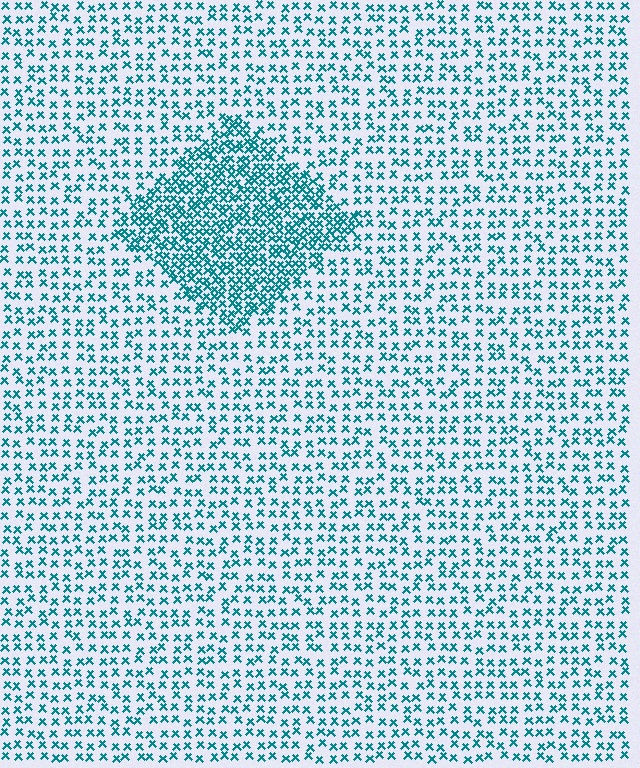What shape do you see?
I see a diamond.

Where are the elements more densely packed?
The elements are more densely packed inside the diamond boundary.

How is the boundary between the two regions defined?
The boundary is defined by a change in element density (approximately 2.2x ratio). All elements are the same color, size, and shape.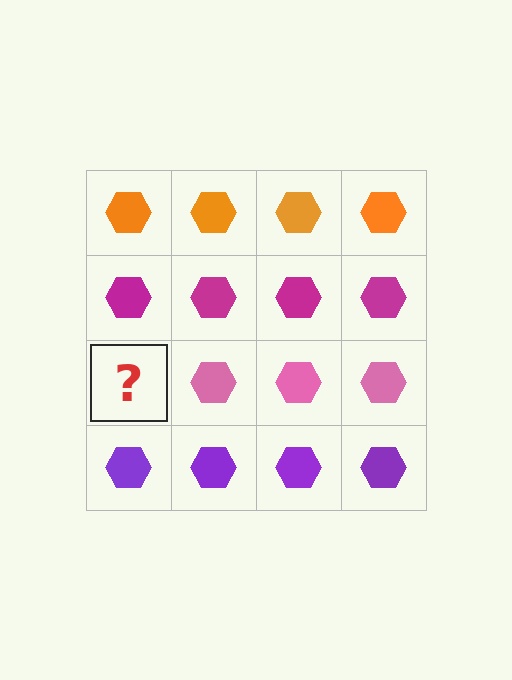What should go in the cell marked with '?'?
The missing cell should contain a pink hexagon.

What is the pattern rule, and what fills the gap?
The rule is that each row has a consistent color. The gap should be filled with a pink hexagon.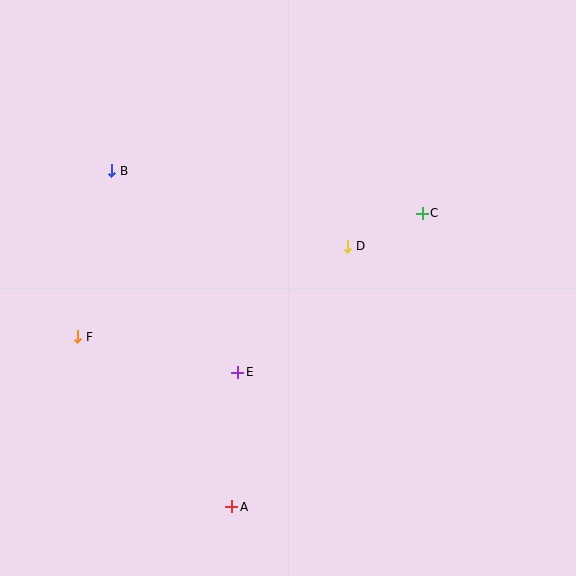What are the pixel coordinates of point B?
Point B is at (112, 171).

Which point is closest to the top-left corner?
Point B is closest to the top-left corner.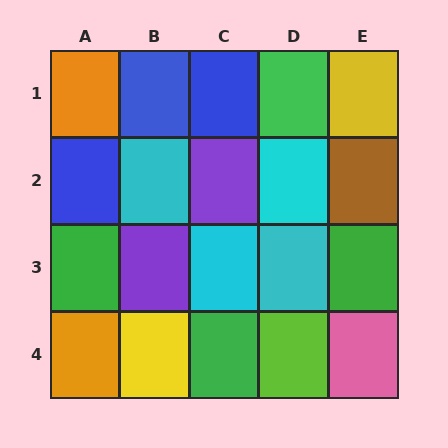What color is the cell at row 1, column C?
Blue.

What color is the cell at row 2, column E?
Brown.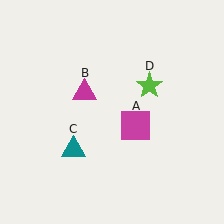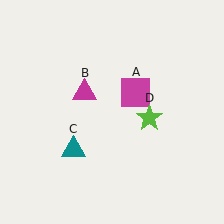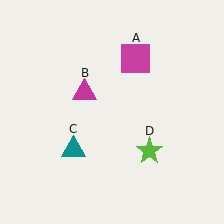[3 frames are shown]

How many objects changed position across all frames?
2 objects changed position: magenta square (object A), lime star (object D).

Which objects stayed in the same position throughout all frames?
Magenta triangle (object B) and teal triangle (object C) remained stationary.